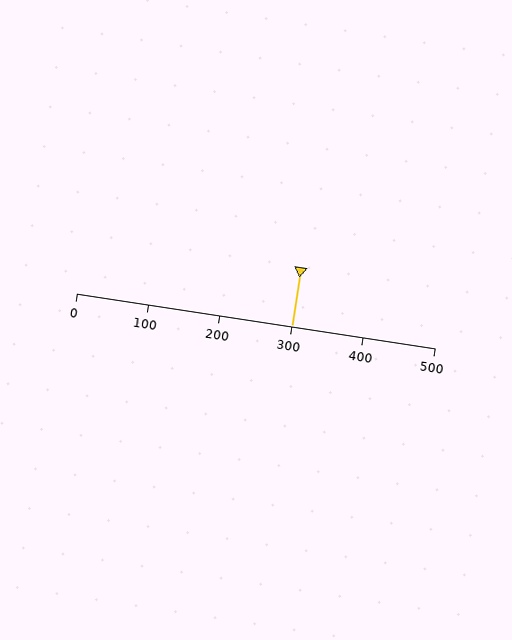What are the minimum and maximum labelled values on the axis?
The axis runs from 0 to 500.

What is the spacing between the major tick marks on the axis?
The major ticks are spaced 100 apart.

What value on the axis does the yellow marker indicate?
The marker indicates approximately 300.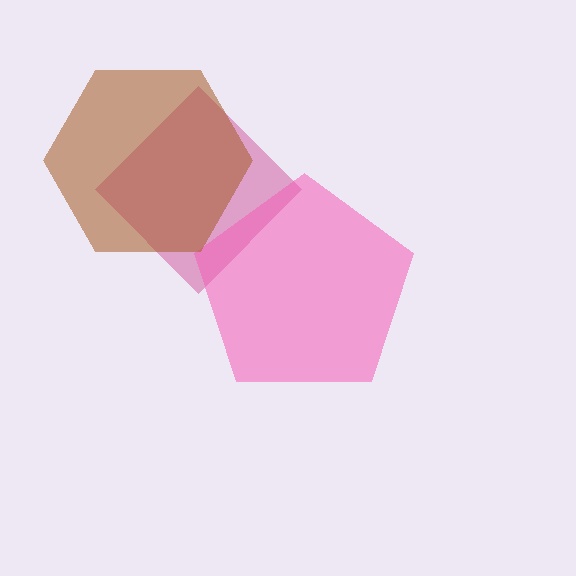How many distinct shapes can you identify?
There are 3 distinct shapes: a magenta diamond, a pink pentagon, a brown hexagon.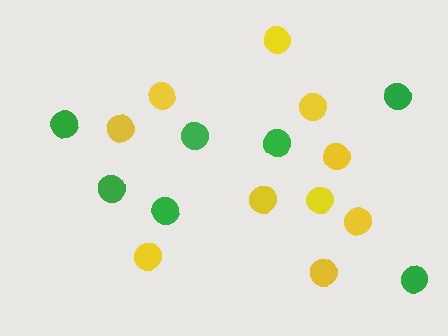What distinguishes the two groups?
There are 2 groups: one group of green circles (7) and one group of yellow circles (10).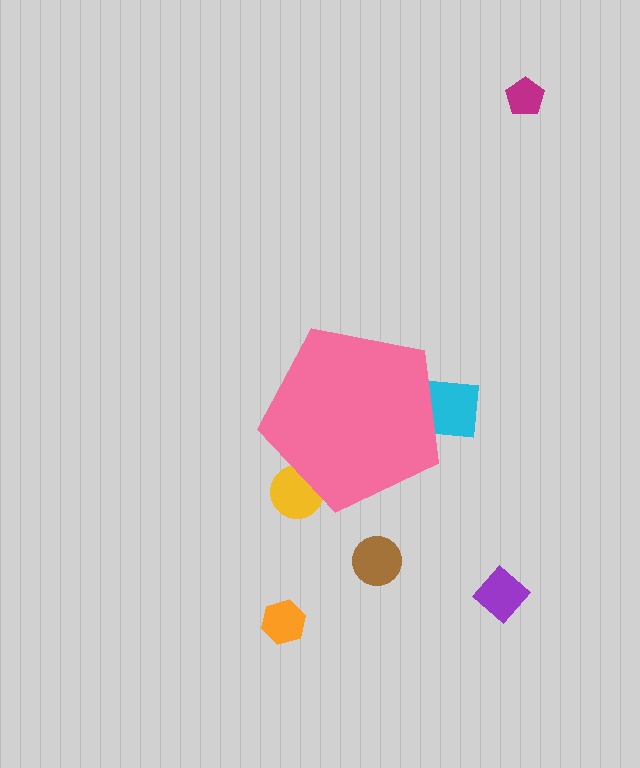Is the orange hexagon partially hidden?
No, the orange hexagon is fully visible.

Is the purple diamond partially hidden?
No, the purple diamond is fully visible.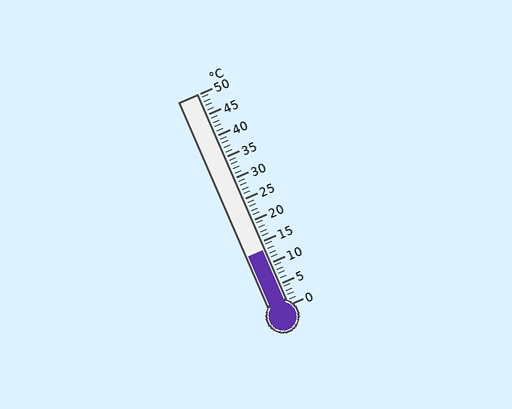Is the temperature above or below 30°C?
The temperature is below 30°C.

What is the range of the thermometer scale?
The thermometer scale ranges from 0°C to 50°C.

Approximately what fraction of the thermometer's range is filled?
The thermometer is filled to approximately 25% of its range.